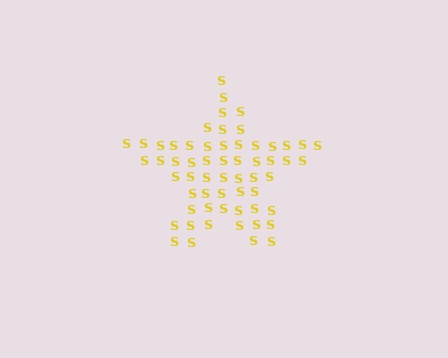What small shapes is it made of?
It is made of small letter S's.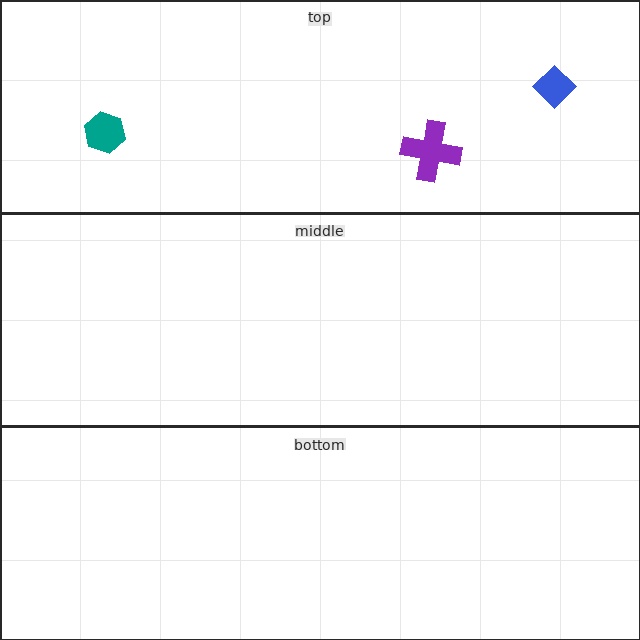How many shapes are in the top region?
3.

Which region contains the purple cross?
The top region.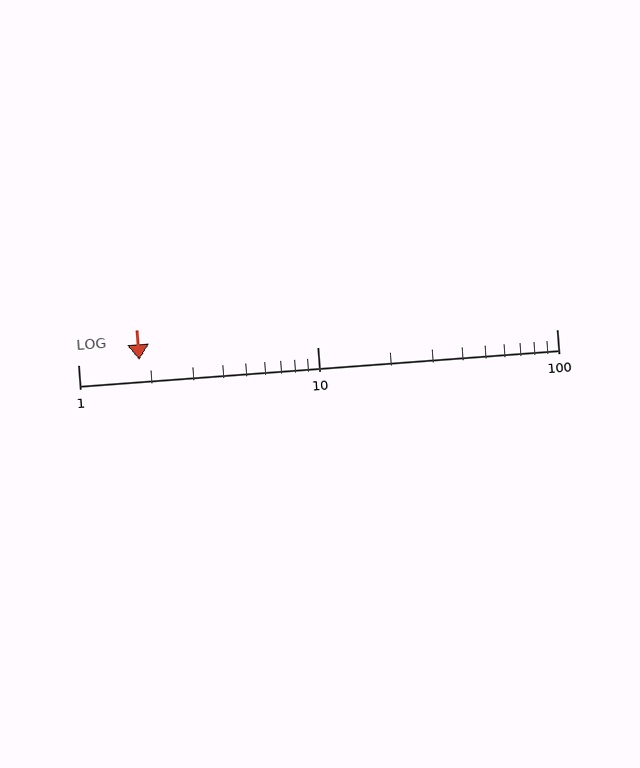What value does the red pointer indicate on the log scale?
The pointer indicates approximately 1.8.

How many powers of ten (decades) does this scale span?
The scale spans 2 decades, from 1 to 100.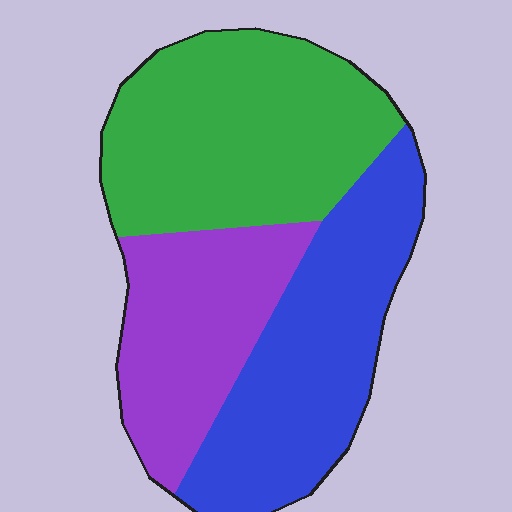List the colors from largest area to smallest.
From largest to smallest: green, blue, purple.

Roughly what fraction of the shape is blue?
Blue covers around 35% of the shape.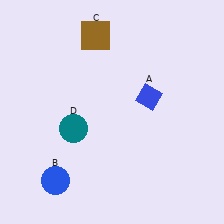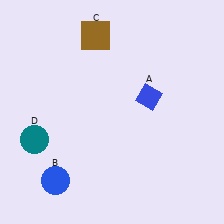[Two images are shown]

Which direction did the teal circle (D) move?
The teal circle (D) moved left.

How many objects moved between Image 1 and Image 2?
1 object moved between the two images.